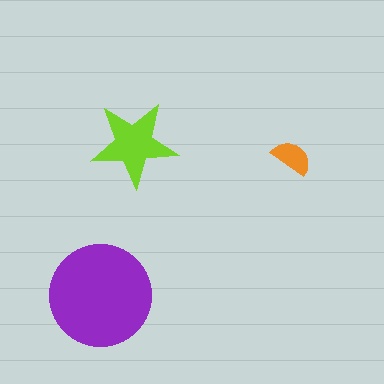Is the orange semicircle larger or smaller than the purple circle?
Smaller.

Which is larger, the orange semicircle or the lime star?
The lime star.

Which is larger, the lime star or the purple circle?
The purple circle.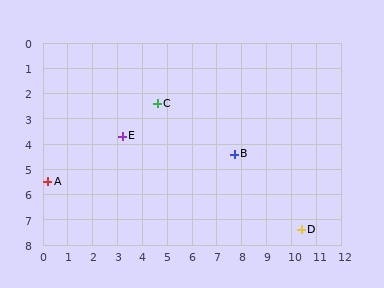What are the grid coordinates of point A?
Point A is at approximately (0.2, 5.5).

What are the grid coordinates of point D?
Point D is at approximately (10.4, 7.4).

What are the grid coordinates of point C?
Point C is at approximately (4.6, 2.4).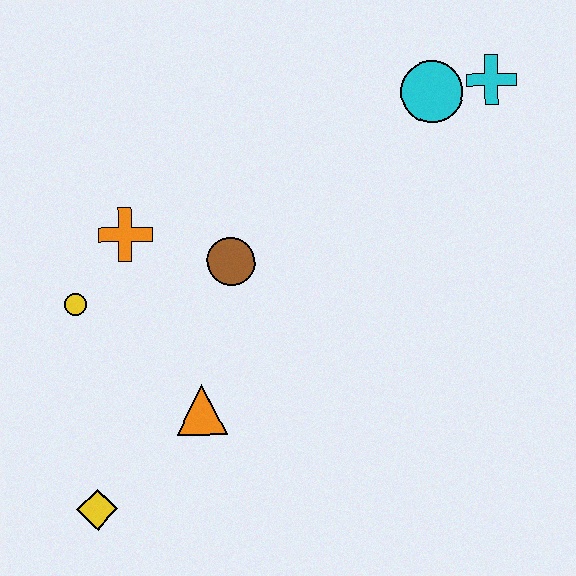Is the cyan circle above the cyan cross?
No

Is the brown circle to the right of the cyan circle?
No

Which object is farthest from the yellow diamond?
The cyan cross is farthest from the yellow diamond.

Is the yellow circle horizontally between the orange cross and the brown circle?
No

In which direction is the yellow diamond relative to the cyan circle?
The yellow diamond is below the cyan circle.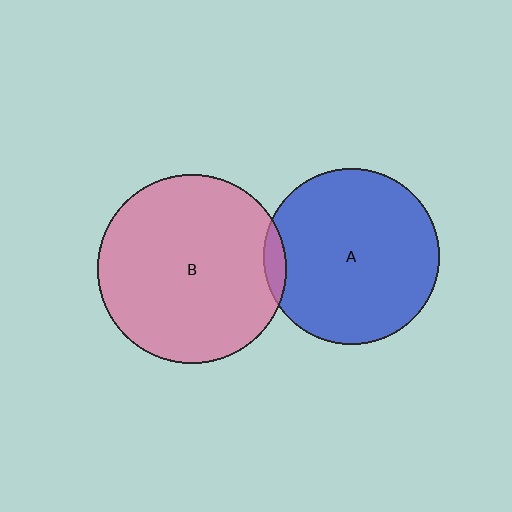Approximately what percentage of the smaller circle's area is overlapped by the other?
Approximately 5%.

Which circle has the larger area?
Circle B (pink).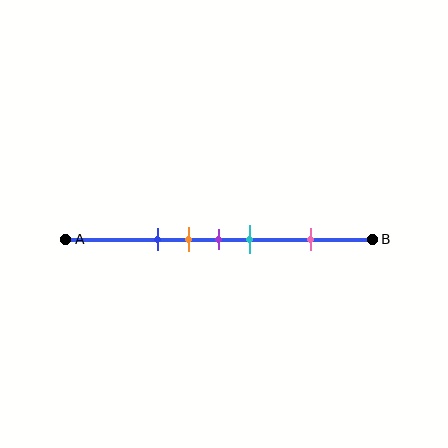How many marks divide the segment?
There are 5 marks dividing the segment.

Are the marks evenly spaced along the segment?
No, the marks are not evenly spaced.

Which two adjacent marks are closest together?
The orange and purple marks are the closest adjacent pair.